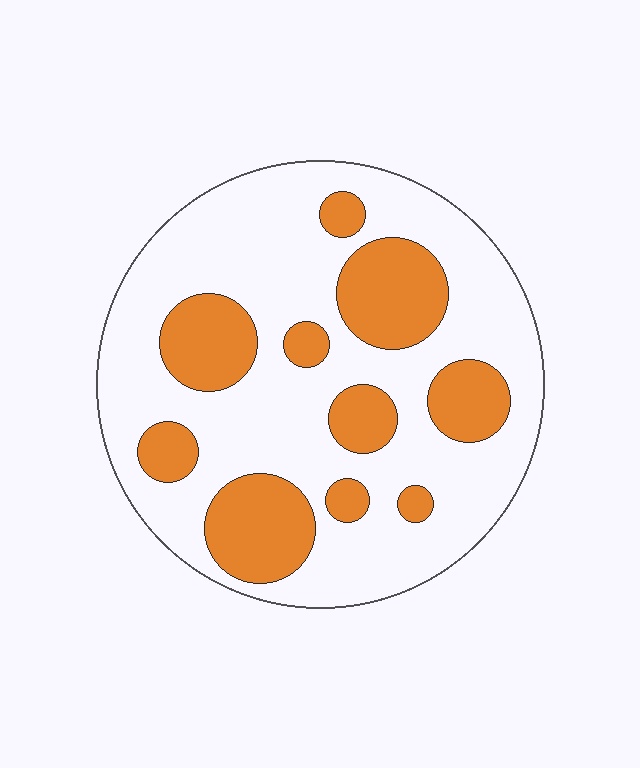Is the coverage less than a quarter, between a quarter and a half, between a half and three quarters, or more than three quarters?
Between a quarter and a half.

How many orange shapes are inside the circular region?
10.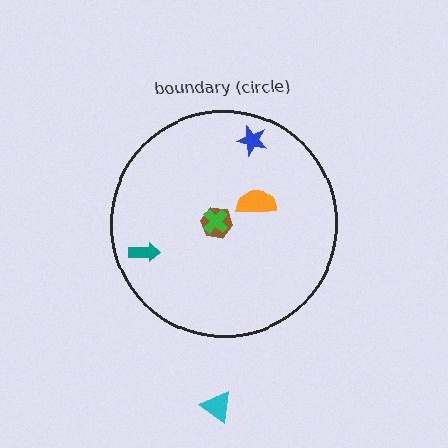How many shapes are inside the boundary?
5 inside, 1 outside.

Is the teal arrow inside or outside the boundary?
Inside.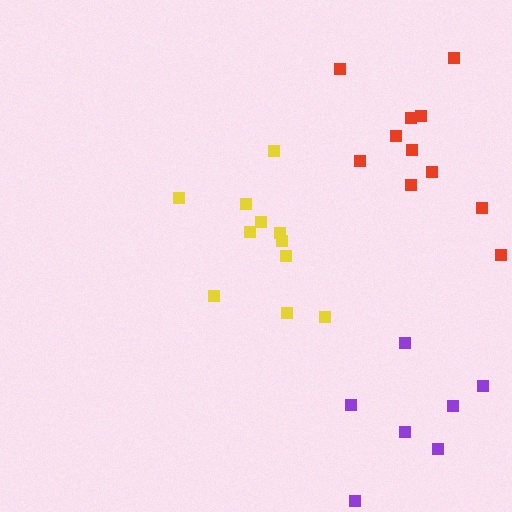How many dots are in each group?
Group 1: 11 dots, Group 2: 11 dots, Group 3: 7 dots (29 total).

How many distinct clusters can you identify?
There are 3 distinct clusters.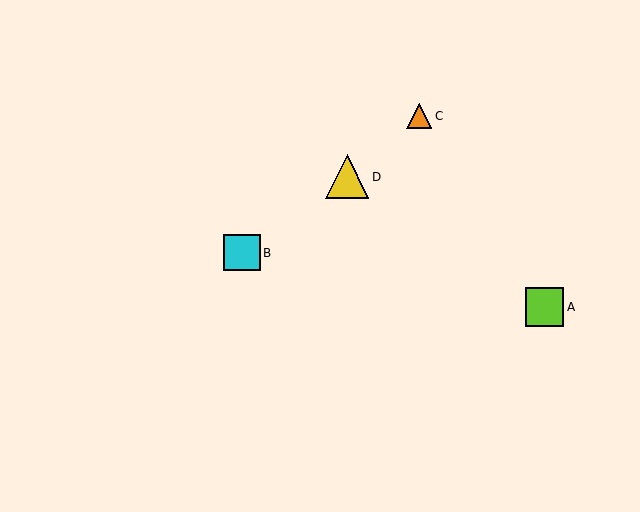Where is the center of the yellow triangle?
The center of the yellow triangle is at (347, 177).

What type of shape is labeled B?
Shape B is a cyan square.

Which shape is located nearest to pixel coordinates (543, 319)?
The lime square (labeled A) at (545, 307) is nearest to that location.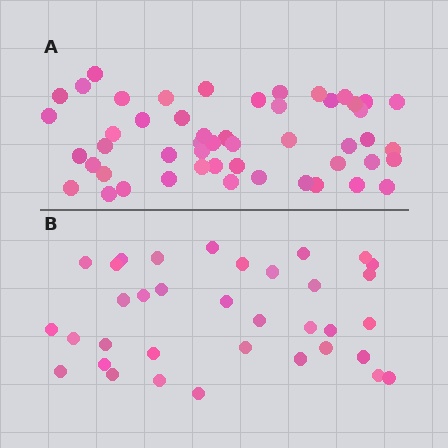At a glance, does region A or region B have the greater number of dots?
Region A (the top region) has more dots.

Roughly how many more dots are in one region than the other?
Region A has approximately 15 more dots than region B.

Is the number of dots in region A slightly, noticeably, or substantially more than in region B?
Region A has substantially more. The ratio is roughly 1.5 to 1.